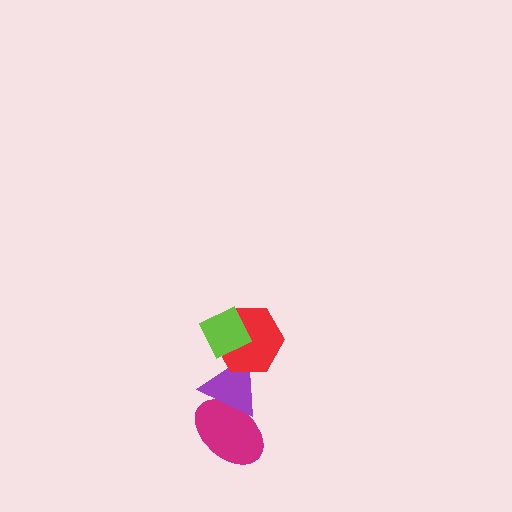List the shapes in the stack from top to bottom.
From top to bottom: the lime diamond, the red hexagon, the purple triangle, the magenta ellipse.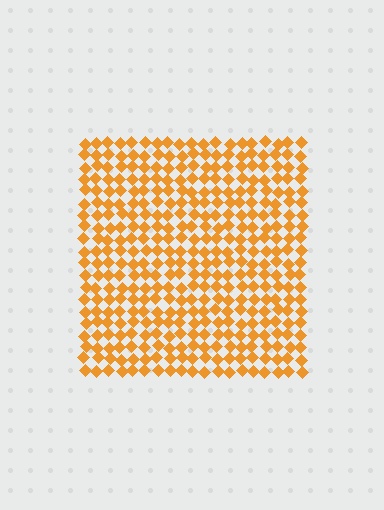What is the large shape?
The large shape is a square.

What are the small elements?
The small elements are diamonds.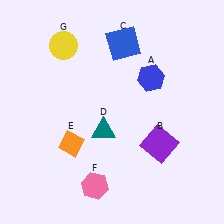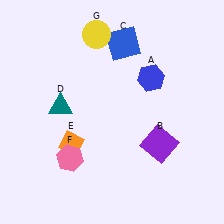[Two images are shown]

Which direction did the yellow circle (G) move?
The yellow circle (G) moved right.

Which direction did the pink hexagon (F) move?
The pink hexagon (F) moved up.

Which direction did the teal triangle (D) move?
The teal triangle (D) moved left.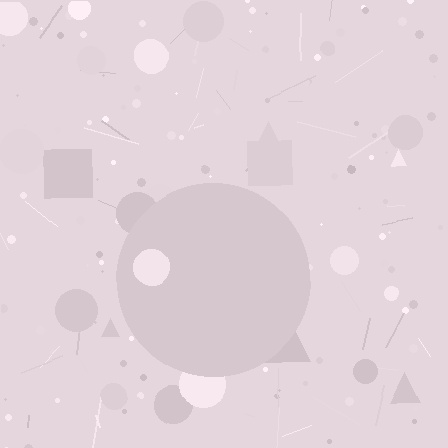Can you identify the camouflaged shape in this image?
The camouflaged shape is a circle.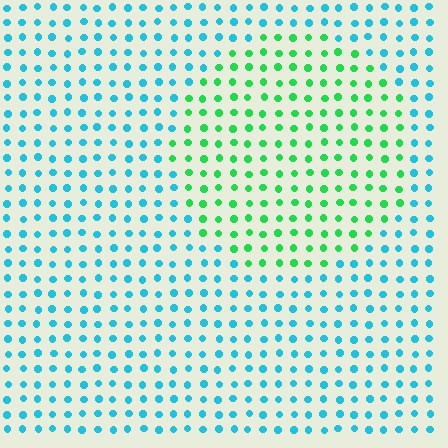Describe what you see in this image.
The image is filled with small cyan elements in a uniform arrangement. A circle-shaped region is visible where the elements are tinted to a slightly different hue, forming a subtle color boundary.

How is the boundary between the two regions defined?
The boundary is defined purely by a slight shift in hue (about 53 degrees). Spacing, size, and orientation are identical on both sides.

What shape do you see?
I see a circle.